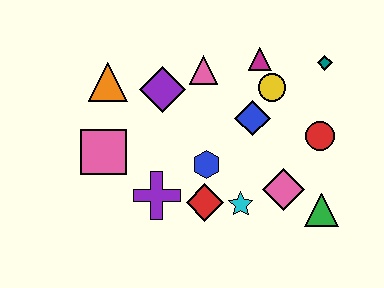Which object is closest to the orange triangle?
The purple diamond is closest to the orange triangle.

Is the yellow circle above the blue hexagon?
Yes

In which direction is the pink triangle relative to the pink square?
The pink triangle is to the right of the pink square.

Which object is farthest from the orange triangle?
The green triangle is farthest from the orange triangle.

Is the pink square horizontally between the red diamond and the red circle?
No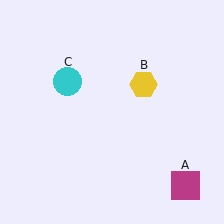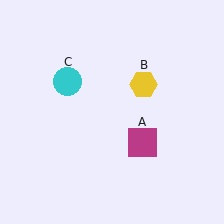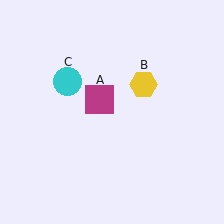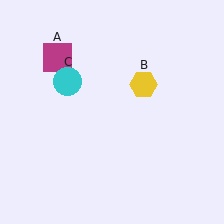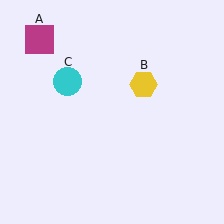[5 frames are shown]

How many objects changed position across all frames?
1 object changed position: magenta square (object A).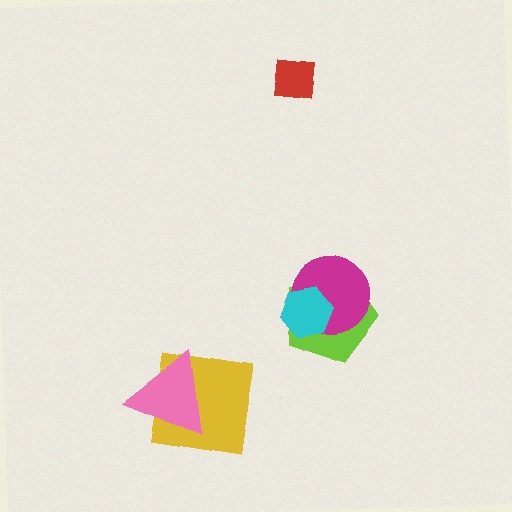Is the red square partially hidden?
No, no other shape covers it.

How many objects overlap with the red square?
0 objects overlap with the red square.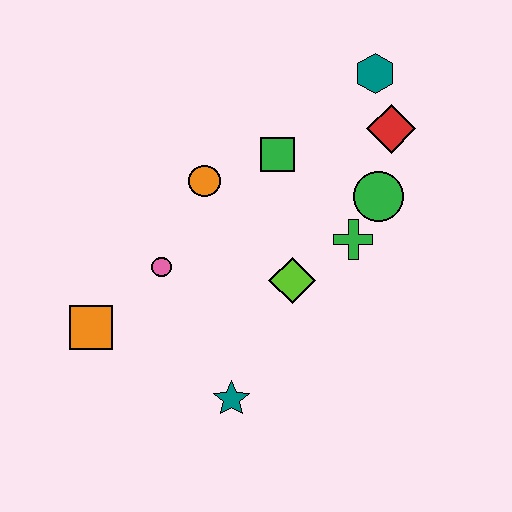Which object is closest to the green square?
The orange circle is closest to the green square.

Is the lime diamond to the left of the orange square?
No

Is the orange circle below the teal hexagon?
Yes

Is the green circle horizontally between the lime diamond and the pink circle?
No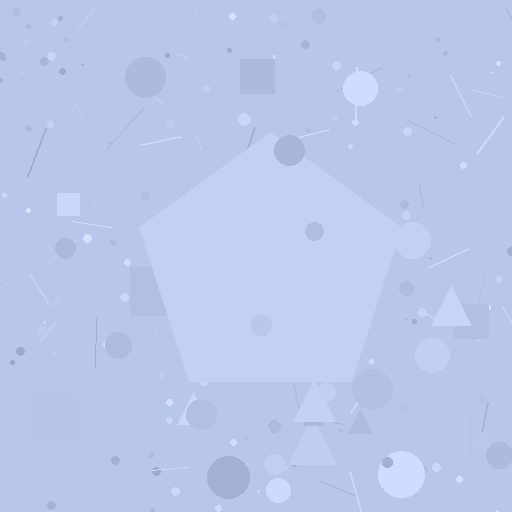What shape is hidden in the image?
A pentagon is hidden in the image.